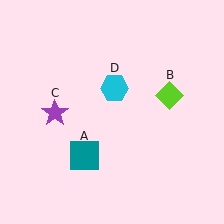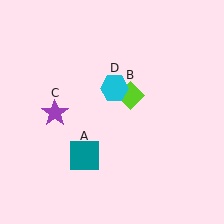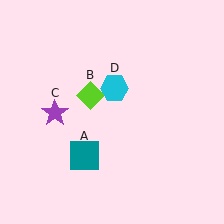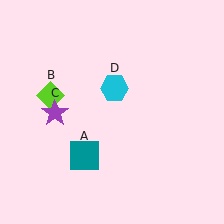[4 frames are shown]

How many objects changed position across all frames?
1 object changed position: lime diamond (object B).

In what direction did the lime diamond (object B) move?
The lime diamond (object B) moved left.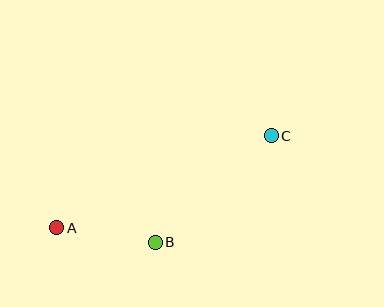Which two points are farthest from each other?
Points A and C are farthest from each other.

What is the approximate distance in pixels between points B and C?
The distance between B and C is approximately 157 pixels.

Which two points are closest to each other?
Points A and B are closest to each other.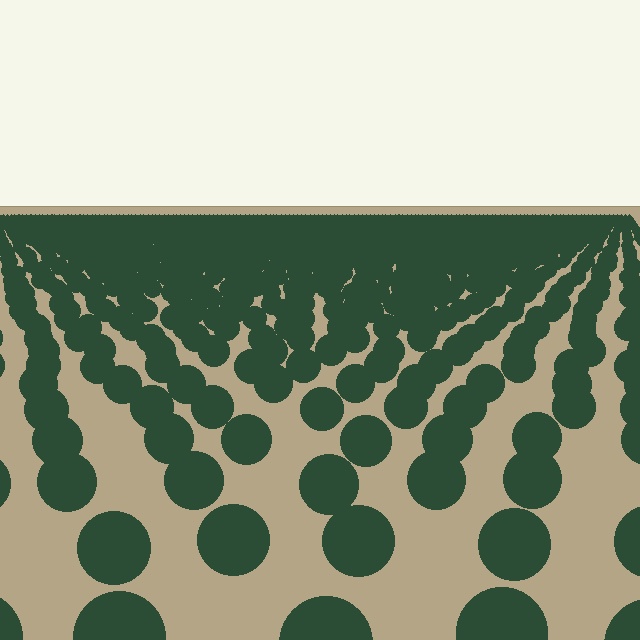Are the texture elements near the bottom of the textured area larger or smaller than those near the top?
Larger. Near the bottom, elements are closer to the viewer and appear at a bigger on-screen size.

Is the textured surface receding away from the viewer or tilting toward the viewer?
The surface is receding away from the viewer. Texture elements get smaller and denser toward the top.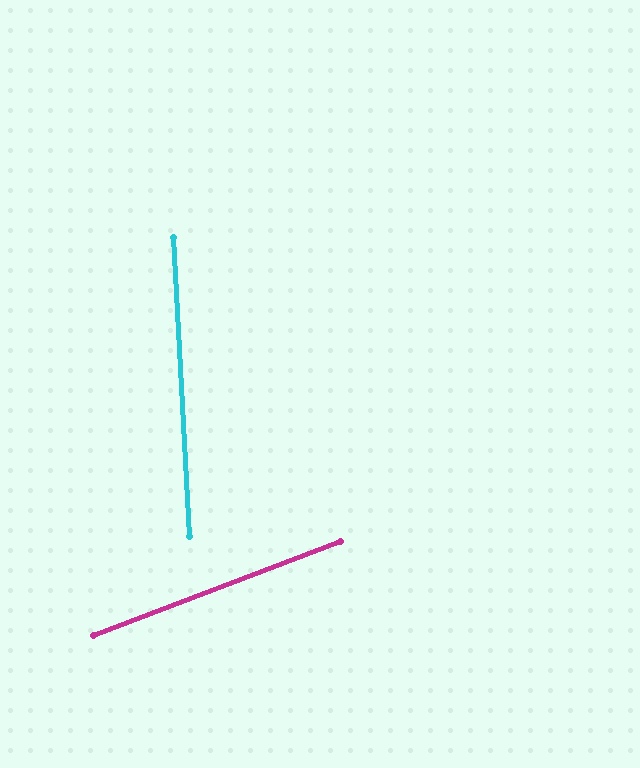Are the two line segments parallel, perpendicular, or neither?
Neither parallel nor perpendicular — they differ by about 72°.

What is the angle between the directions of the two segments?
Approximately 72 degrees.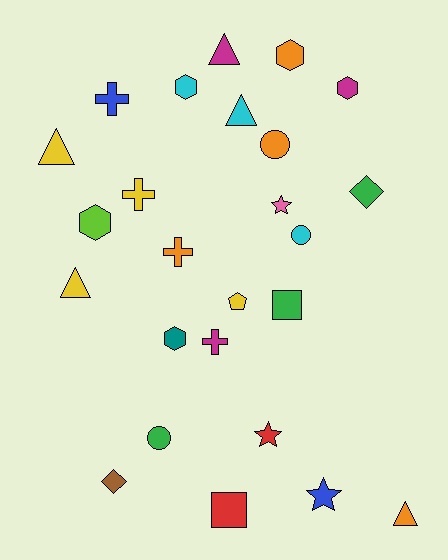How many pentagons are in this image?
There is 1 pentagon.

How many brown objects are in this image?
There is 1 brown object.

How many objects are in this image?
There are 25 objects.